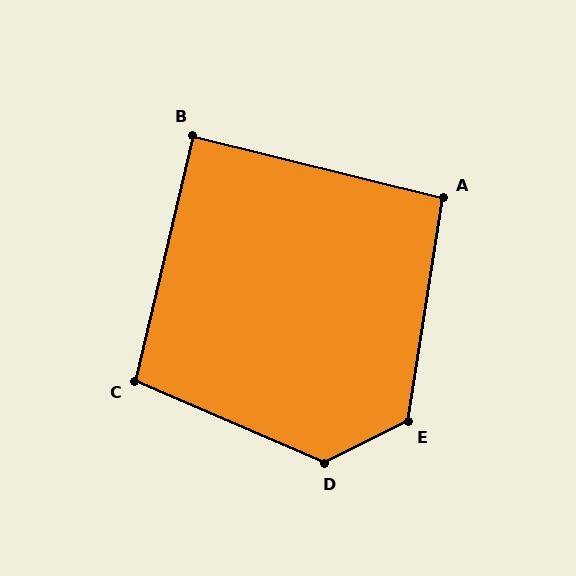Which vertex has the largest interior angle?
D, at approximately 130 degrees.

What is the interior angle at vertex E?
Approximately 126 degrees (obtuse).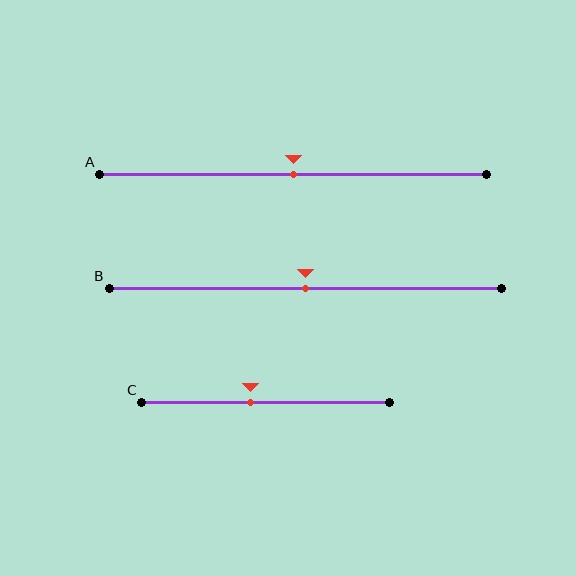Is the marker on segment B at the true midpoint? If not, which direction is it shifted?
Yes, the marker on segment B is at the true midpoint.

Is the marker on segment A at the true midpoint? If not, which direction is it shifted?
Yes, the marker on segment A is at the true midpoint.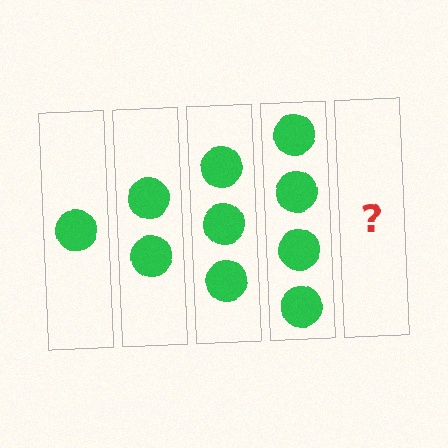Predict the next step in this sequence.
The next step is 5 circles.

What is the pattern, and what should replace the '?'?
The pattern is that each step adds one more circle. The '?' should be 5 circles.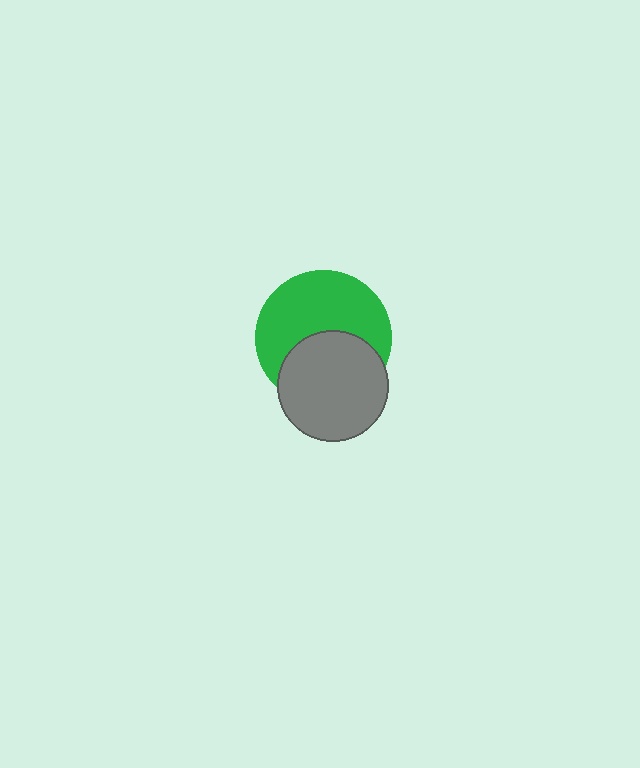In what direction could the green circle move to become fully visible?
The green circle could move up. That would shift it out from behind the gray circle entirely.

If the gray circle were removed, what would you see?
You would see the complete green circle.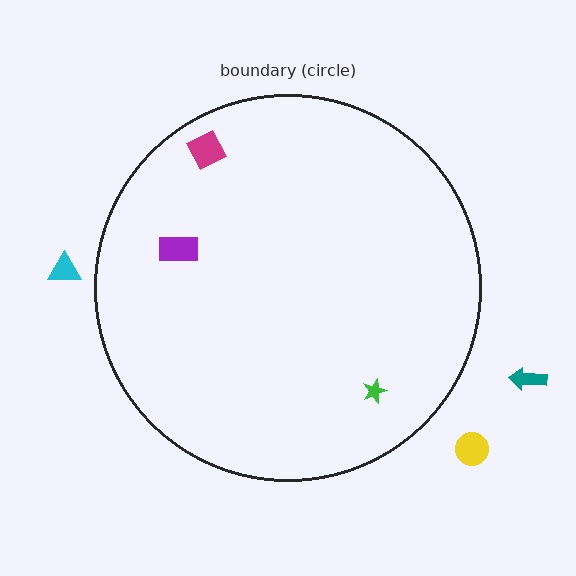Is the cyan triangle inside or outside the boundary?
Outside.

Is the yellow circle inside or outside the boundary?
Outside.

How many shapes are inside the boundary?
3 inside, 3 outside.